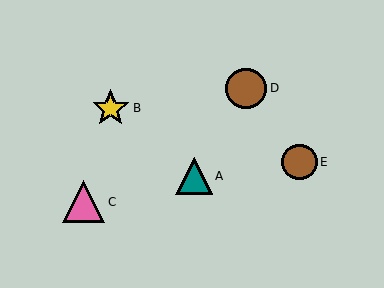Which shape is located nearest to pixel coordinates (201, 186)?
The teal triangle (labeled A) at (194, 176) is nearest to that location.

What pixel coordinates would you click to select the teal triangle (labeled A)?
Click at (194, 176) to select the teal triangle A.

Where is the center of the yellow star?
The center of the yellow star is at (111, 108).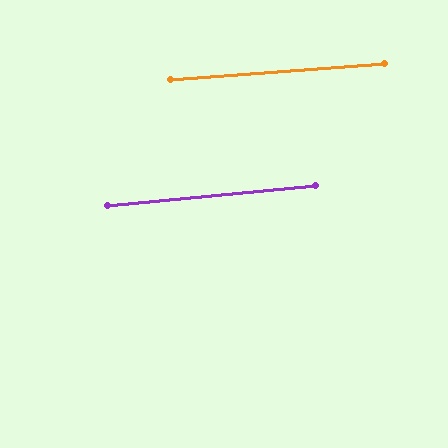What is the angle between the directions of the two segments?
Approximately 1 degree.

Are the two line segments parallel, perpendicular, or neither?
Parallel — their directions differ by only 1.1°.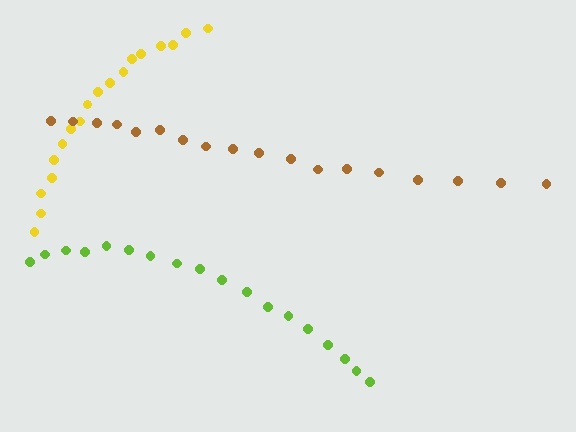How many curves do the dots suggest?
There are 3 distinct paths.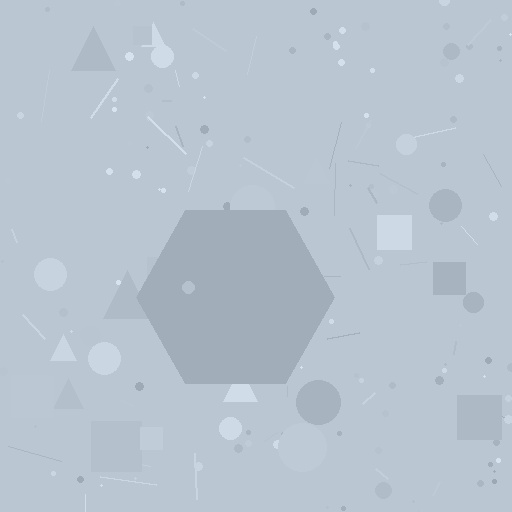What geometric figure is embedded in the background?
A hexagon is embedded in the background.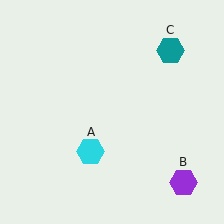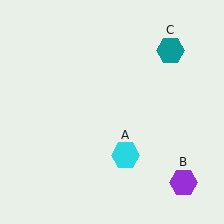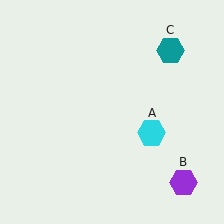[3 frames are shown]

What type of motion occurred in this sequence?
The cyan hexagon (object A) rotated counterclockwise around the center of the scene.